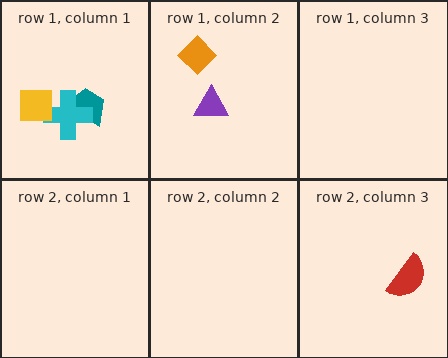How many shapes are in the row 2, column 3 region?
1.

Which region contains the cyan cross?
The row 1, column 1 region.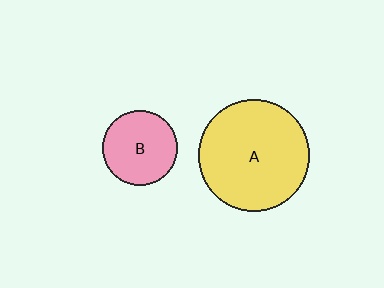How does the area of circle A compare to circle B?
Approximately 2.2 times.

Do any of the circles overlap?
No, none of the circles overlap.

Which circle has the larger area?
Circle A (yellow).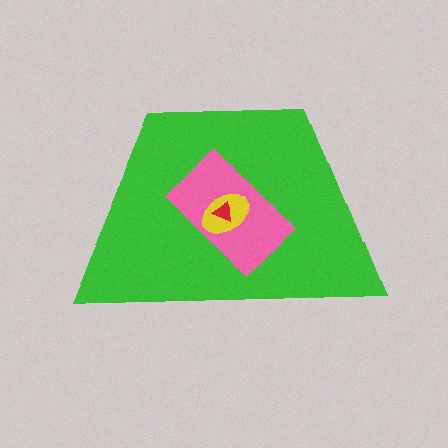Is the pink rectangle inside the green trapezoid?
Yes.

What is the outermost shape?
The green trapezoid.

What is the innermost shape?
The red triangle.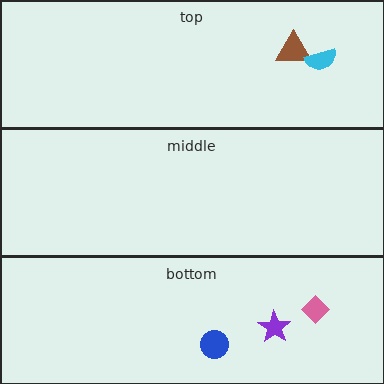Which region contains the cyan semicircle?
The top region.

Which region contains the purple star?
The bottom region.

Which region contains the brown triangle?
The top region.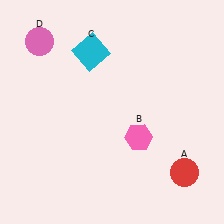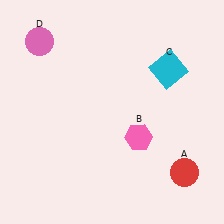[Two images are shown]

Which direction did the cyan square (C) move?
The cyan square (C) moved right.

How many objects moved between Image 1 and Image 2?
1 object moved between the two images.